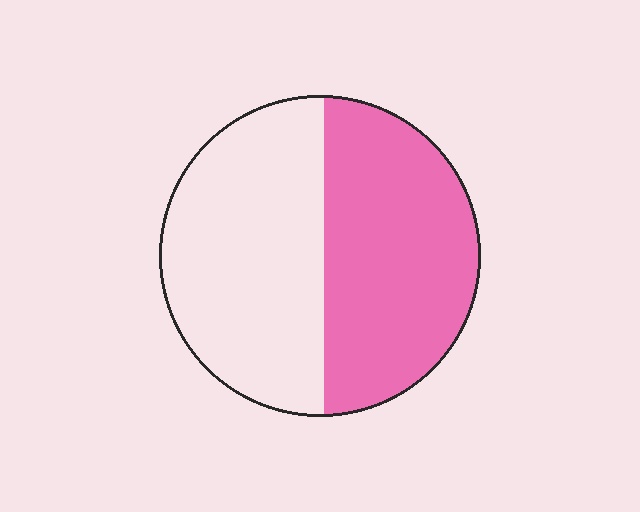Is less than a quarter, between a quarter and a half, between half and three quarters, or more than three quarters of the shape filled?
Between a quarter and a half.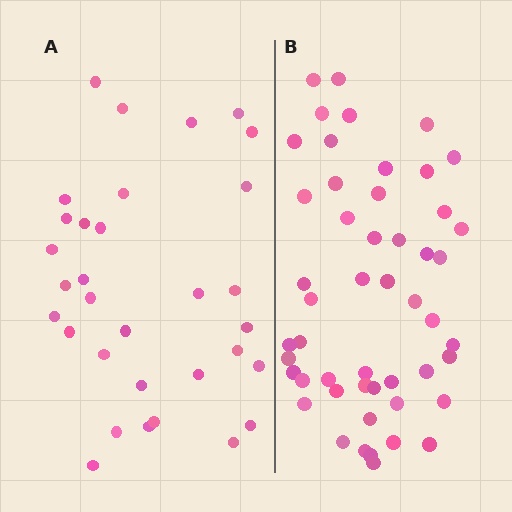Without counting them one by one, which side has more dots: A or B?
Region B (the right region) has more dots.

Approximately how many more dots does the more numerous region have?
Region B has approximately 20 more dots than region A.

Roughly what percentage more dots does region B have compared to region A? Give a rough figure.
About 55% more.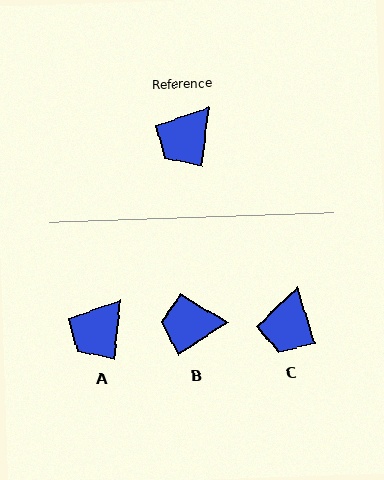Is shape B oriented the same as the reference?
No, it is off by about 51 degrees.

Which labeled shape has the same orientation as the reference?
A.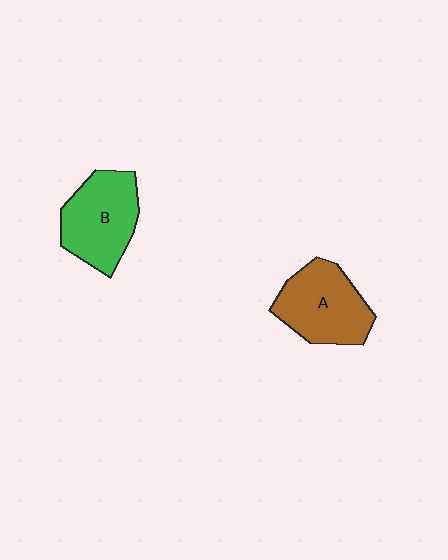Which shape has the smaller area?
Shape A (brown).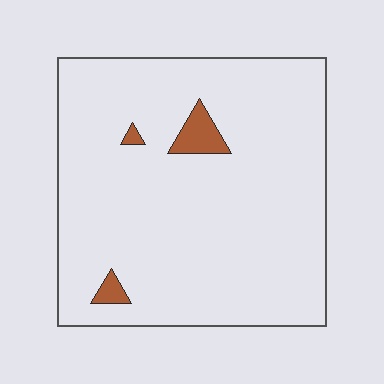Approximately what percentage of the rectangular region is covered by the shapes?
Approximately 5%.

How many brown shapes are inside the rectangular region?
3.